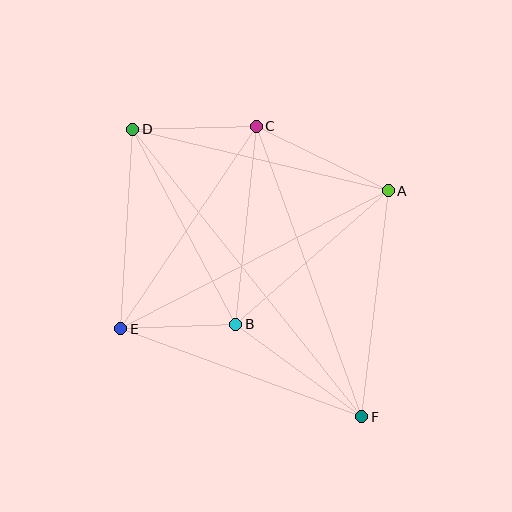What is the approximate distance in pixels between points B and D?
The distance between B and D is approximately 221 pixels.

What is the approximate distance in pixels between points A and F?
The distance between A and F is approximately 228 pixels.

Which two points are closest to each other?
Points B and E are closest to each other.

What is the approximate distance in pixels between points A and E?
The distance between A and E is approximately 301 pixels.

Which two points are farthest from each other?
Points D and F are farthest from each other.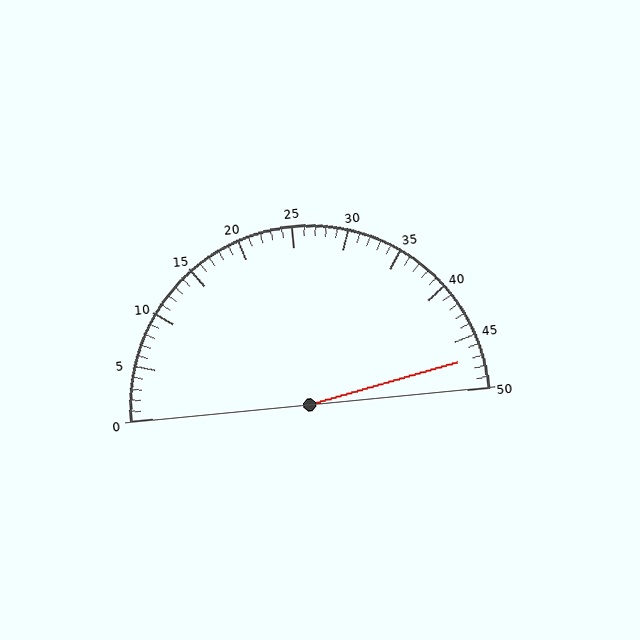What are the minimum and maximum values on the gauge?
The gauge ranges from 0 to 50.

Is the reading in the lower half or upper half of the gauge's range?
The reading is in the upper half of the range (0 to 50).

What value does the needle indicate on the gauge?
The needle indicates approximately 47.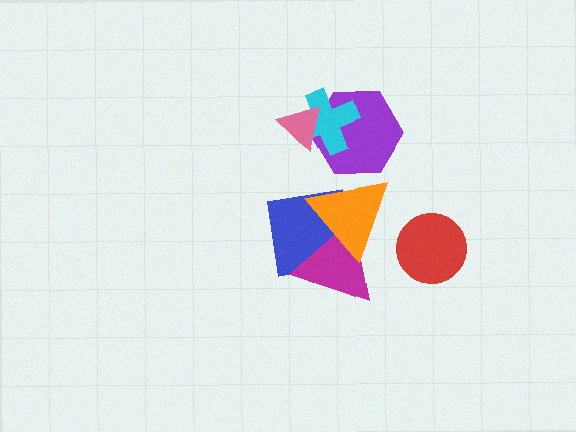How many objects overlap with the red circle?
0 objects overlap with the red circle.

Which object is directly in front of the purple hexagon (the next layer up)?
The cyan cross is directly in front of the purple hexagon.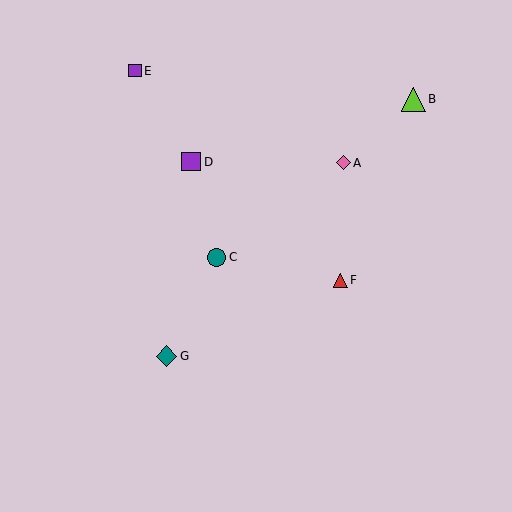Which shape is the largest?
The lime triangle (labeled B) is the largest.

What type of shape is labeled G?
Shape G is a teal diamond.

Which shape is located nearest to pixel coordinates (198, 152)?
The purple square (labeled D) at (191, 162) is nearest to that location.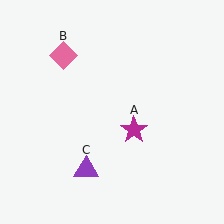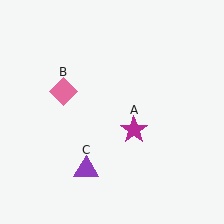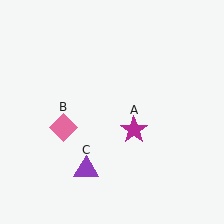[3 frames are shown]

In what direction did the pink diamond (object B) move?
The pink diamond (object B) moved down.